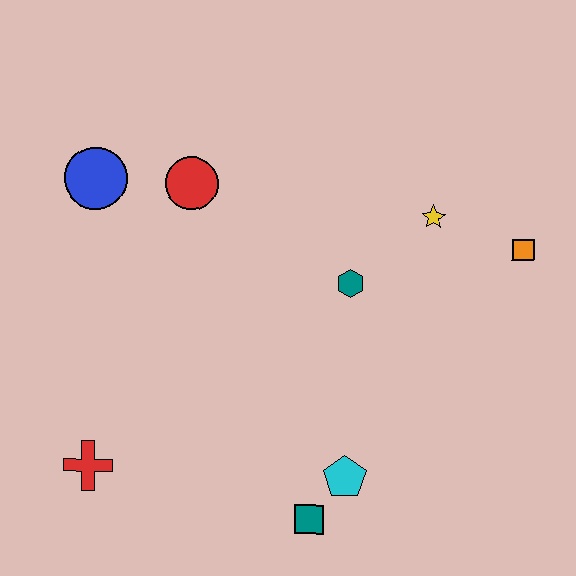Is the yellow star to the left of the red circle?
No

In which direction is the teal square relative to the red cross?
The teal square is to the right of the red cross.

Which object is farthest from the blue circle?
The orange square is farthest from the blue circle.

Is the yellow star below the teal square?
No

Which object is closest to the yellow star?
The orange square is closest to the yellow star.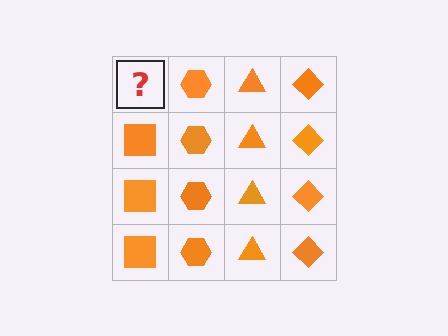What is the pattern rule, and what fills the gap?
The rule is that each column has a consistent shape. The gap should be filled with an orange square.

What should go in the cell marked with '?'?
The missing cell should contain an orange square.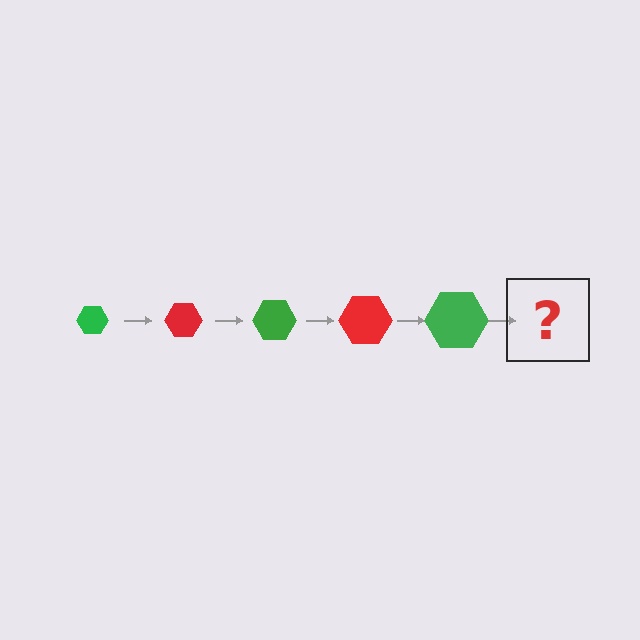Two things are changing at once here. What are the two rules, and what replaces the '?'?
The two rules are that the hexagon grows larger each step and the color cycles through green and red. The '?' should be a red hexagon, larger than the previous one.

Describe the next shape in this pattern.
It should be a red hexagon, larger than the previous one.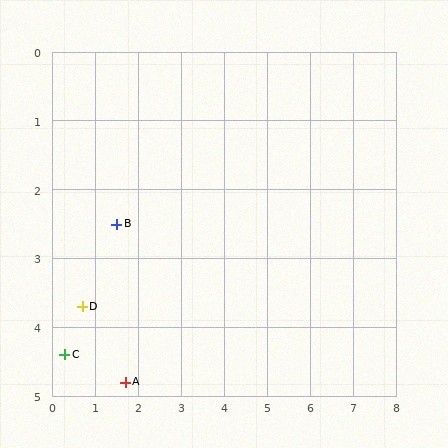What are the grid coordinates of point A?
Point A is at approximately (1.7, 4.8).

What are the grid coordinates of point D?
Point D is at approximately (0.7, 3.7).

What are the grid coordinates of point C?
Point C is at approximately (0.3, 4.4).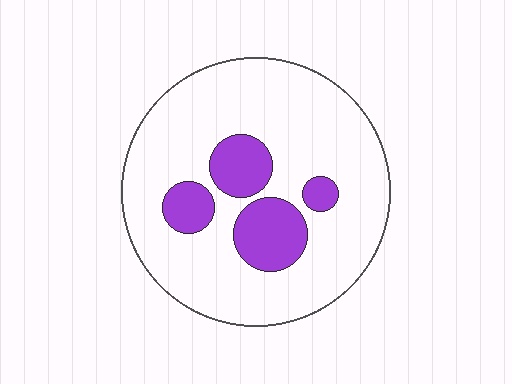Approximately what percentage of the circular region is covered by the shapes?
Approximately 20%.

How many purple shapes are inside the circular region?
4.